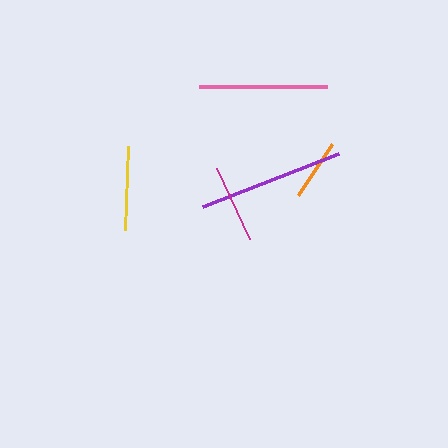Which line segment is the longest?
The purple line is the longest at approximately 146 pixels.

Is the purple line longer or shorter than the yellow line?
The purple line is longer than the yellow line.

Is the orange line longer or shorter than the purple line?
The purple line is longer than the orange line.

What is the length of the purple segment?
The purple segment is approximately 146 pixels long.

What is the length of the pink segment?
The pink segment is approximately 128 pixels long.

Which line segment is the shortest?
The orange line is the shortest at approximately 61 pixels.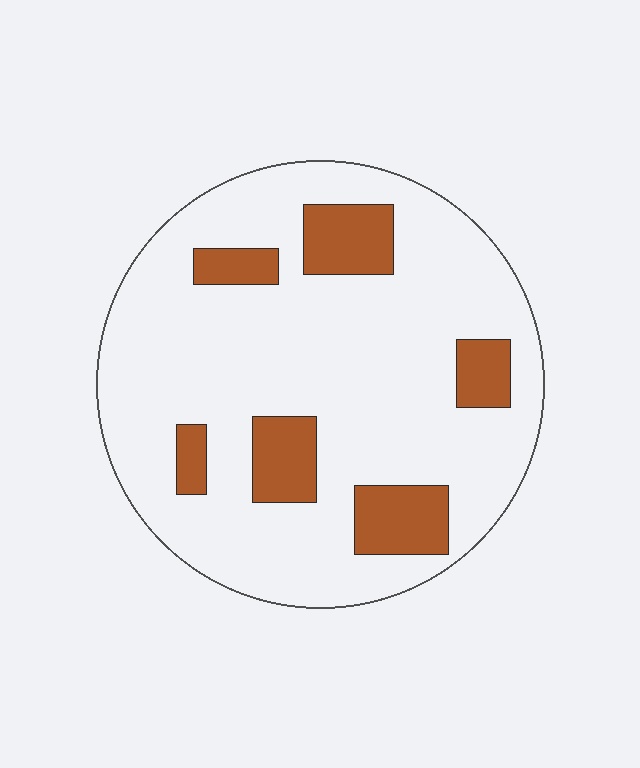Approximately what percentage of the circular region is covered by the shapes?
Approximately 20%.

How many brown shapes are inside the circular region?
6.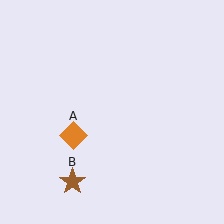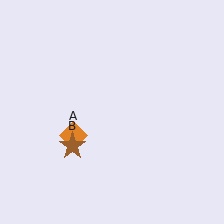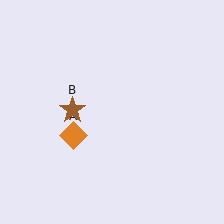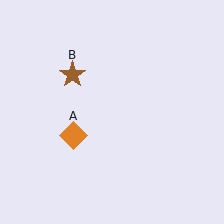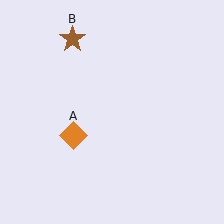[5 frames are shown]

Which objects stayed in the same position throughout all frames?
Orange diamond (object A) remained stationary.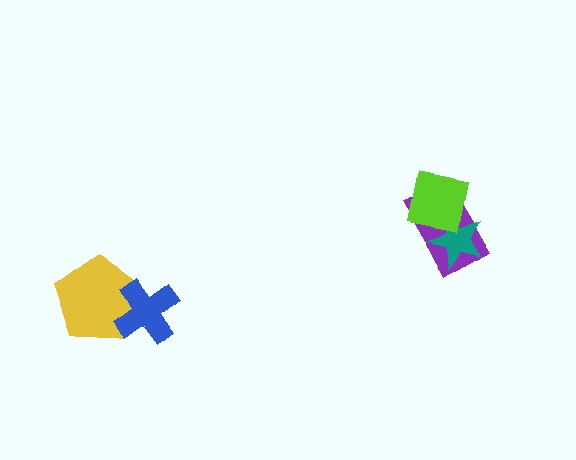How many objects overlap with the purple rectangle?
2 objects overlap with the purple rectangle.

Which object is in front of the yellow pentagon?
The blue cross is in front of the yellow pentagon.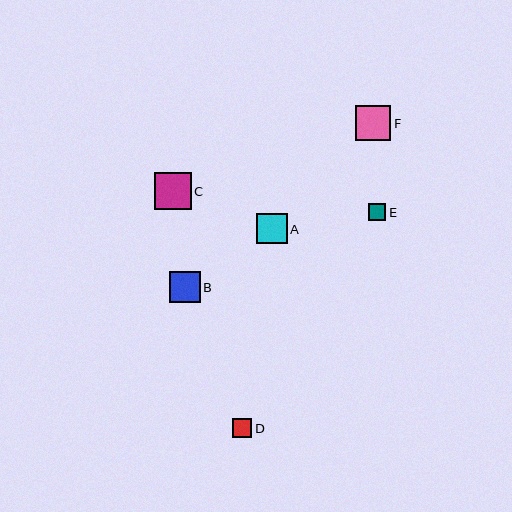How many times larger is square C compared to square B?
Square C is approximately 1.2 times the size of square B.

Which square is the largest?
Square C is the largest with a size of approximately 37 pixels.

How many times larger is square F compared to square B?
Square F is approximately 1.1 times the size of square B.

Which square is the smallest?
Square E is the smallest with a size of approximately 17 pixels.